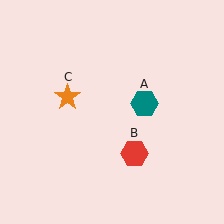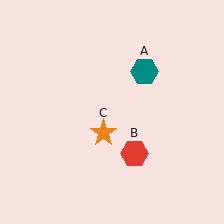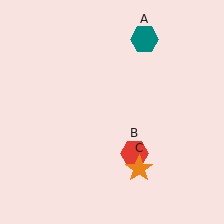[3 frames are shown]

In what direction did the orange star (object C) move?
The orange star (object C) moved down and to the right.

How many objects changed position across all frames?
2 objects changed position: teal hexagon (object A), orange star (object C).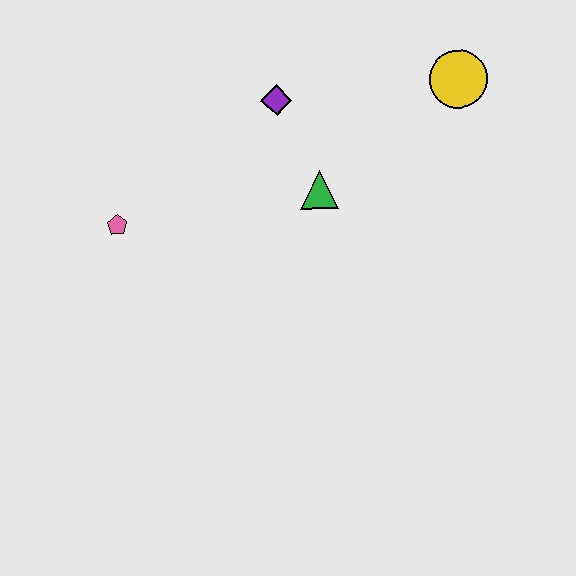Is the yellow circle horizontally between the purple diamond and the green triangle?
No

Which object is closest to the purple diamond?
The green triangle is closest to the purple diamond.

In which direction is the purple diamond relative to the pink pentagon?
The purple diamond is to the right of the pink pentagon.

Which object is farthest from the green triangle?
The pink pentagon is farthest from the green triangle.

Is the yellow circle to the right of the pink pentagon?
Yes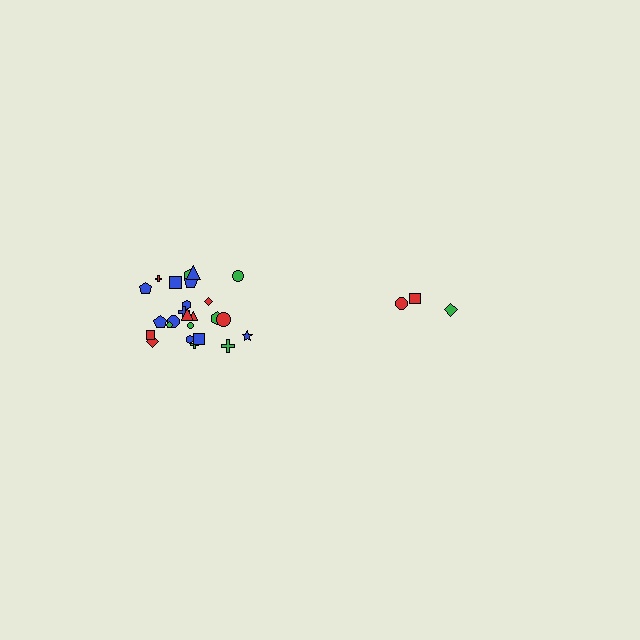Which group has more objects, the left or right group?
The left group.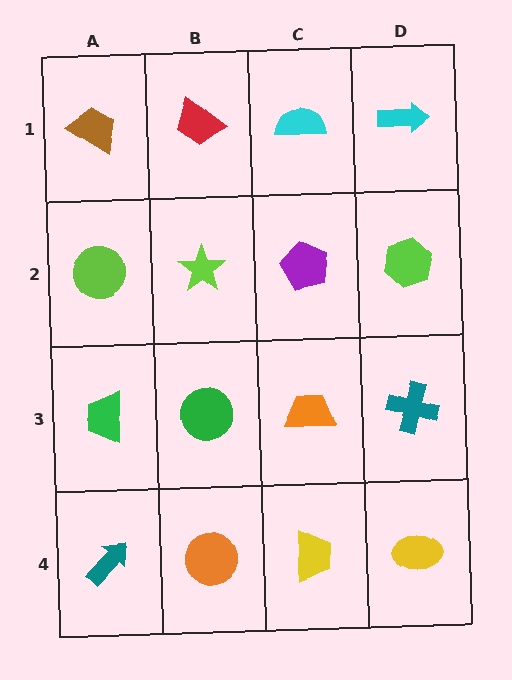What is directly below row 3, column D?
A yellow ellipse.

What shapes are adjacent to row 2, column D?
A cyan arrow (row 1, column D), a teal cross (row 3, column D), a purple pentagon (row 2, column C).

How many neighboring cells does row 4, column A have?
2.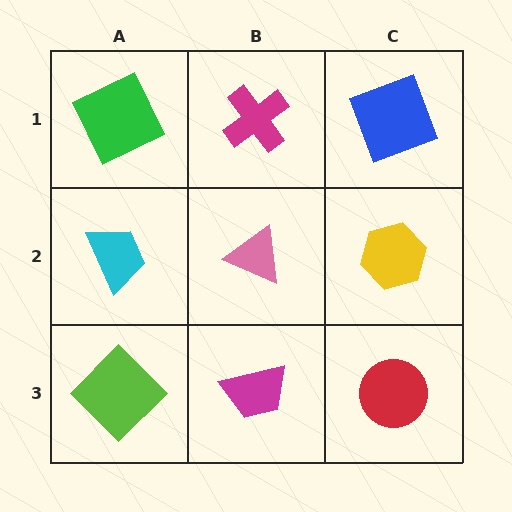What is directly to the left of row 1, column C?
A magenta cross.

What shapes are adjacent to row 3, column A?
A cyan trapezoid (row 2, column A), a magenta trapezoid (row 3, column B).